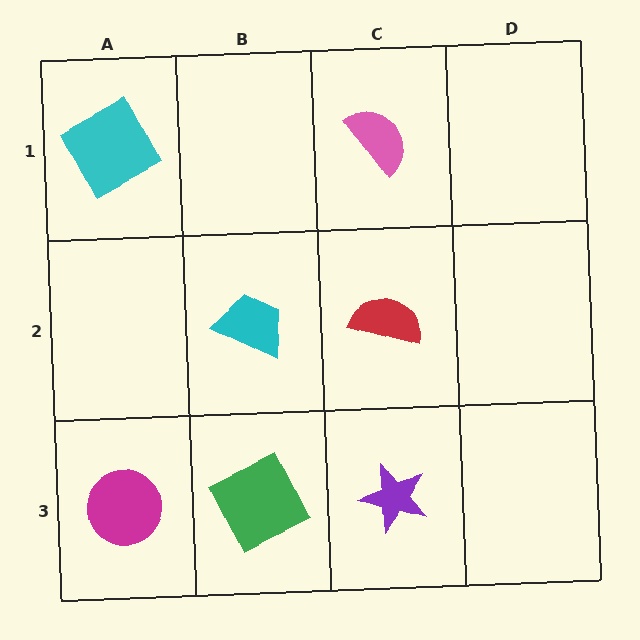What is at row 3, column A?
A magenta circle.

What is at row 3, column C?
A purple star.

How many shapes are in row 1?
2 shapes.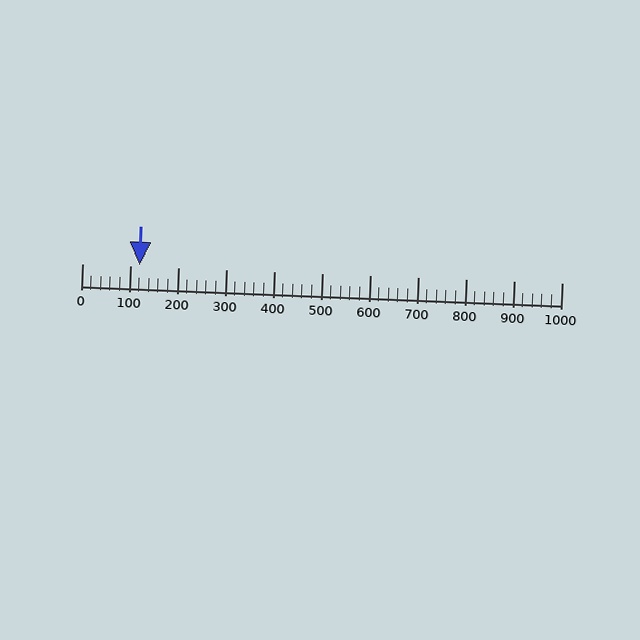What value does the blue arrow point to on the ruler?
The blue arrow points to approximately 120.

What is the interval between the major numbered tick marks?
The major tick marks are spaced 100 units apart.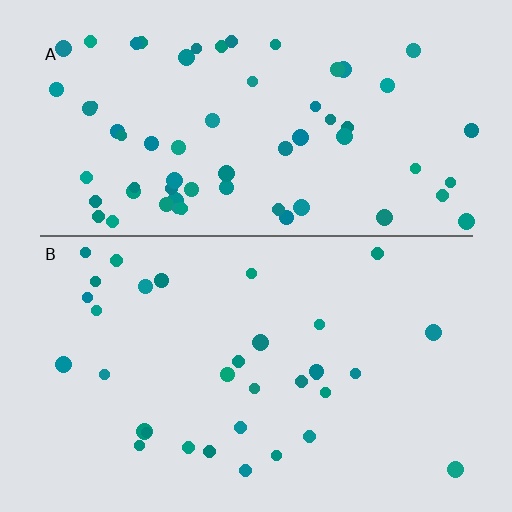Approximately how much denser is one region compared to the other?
Approximately 2.0× — region A over region B.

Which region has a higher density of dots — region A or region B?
A (the top).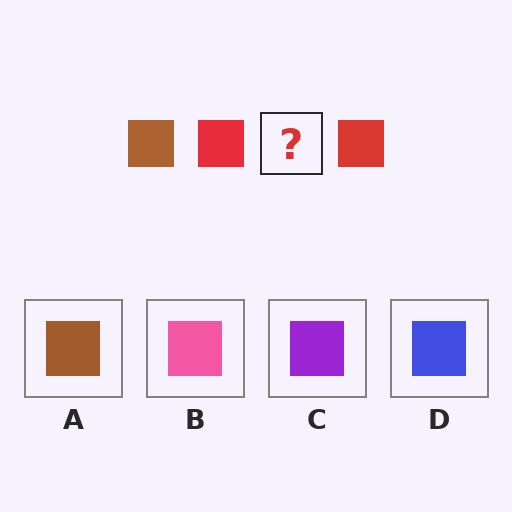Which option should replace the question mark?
Option A.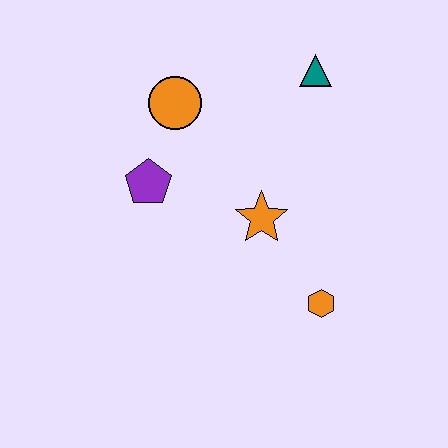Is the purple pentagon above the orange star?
Yes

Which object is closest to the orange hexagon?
The orange star is closest to the orange hexagon.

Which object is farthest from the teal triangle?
The orange hexagon is farthest from the teal triangle.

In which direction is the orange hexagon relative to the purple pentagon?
The orange hexagon is to the right of the purple pentagon.